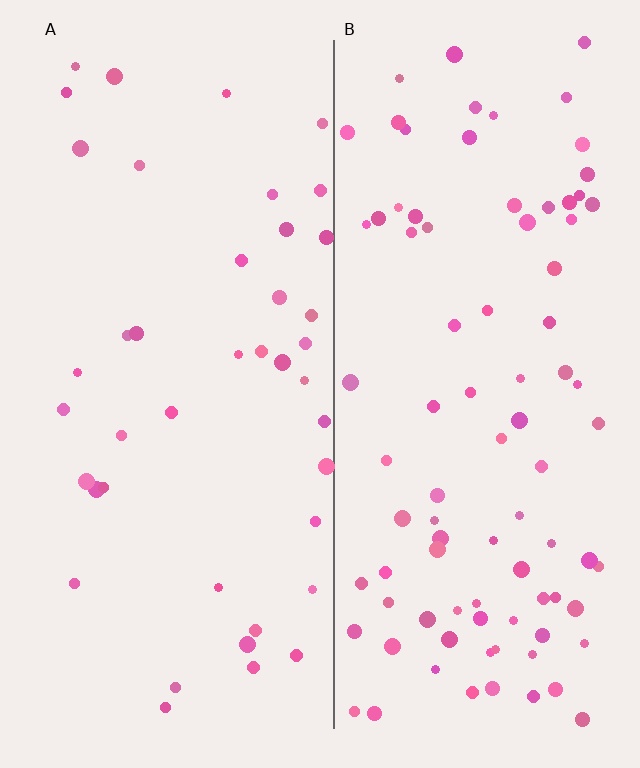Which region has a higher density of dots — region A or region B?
B (the right).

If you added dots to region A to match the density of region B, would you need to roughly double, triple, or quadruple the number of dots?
Approximately double.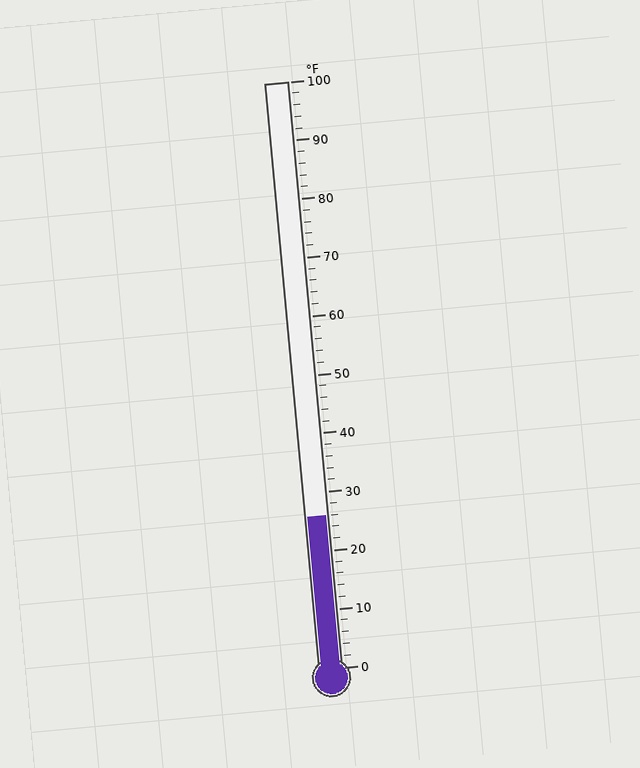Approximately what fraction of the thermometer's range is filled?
The thermometer is filled to approximately 25% of its range.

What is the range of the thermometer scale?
The thermometer scale ranges from 0°F to 100°F.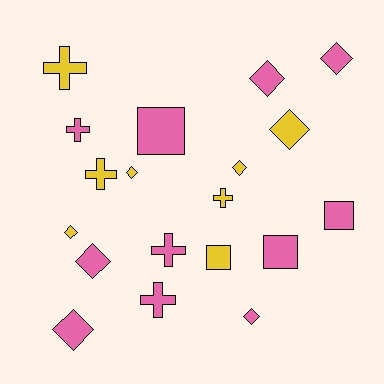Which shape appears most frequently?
Diamond, with 9 objects.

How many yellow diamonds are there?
There are 4 yellow diamonds.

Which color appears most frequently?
Pink, with 11 objects.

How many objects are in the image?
There are 19 objects.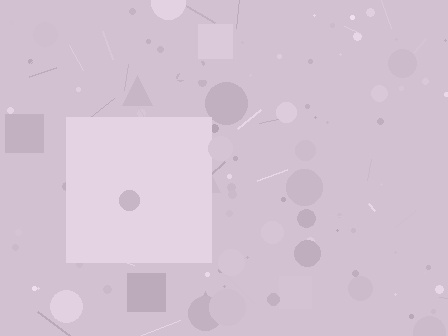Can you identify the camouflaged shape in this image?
The camouflaged shape is a square.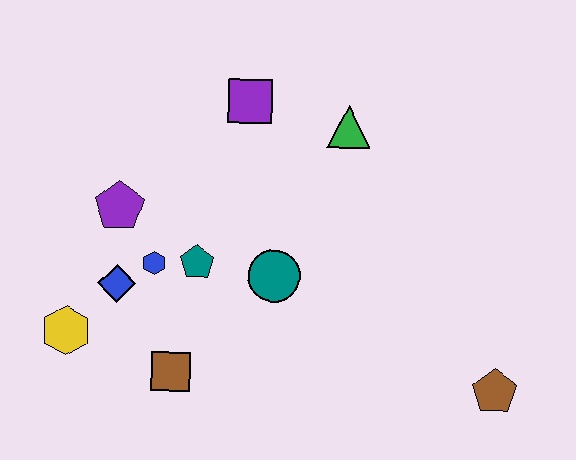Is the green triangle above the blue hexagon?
Yes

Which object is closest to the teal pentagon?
The blue hexagon is closest to the teal pentagon.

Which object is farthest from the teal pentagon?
The brown pentagon is farthest from the teal pentagon.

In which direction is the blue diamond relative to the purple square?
The blue diamond is below the purple square.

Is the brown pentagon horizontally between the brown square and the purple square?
No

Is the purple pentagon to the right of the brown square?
No